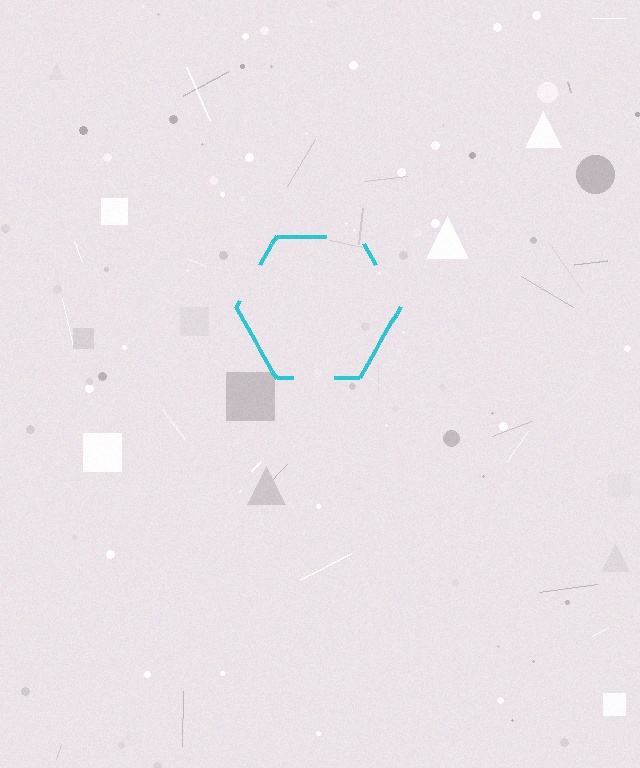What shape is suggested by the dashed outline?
The dashed outline suggests a hexagon.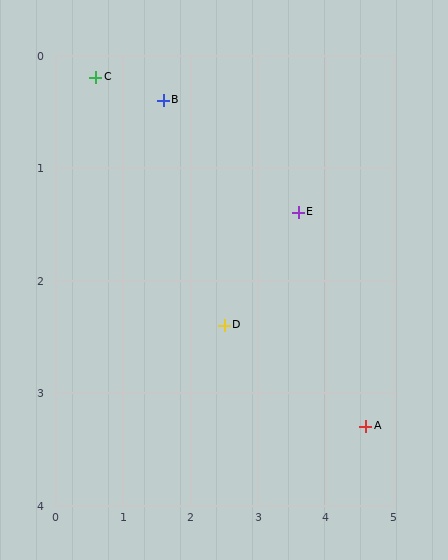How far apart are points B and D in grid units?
Points B and D are about 2.2 grid units apart.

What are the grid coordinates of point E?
Point E is at approximately (3.6, 1.4).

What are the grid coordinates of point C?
Point C is at approximately (0.6, 0.2).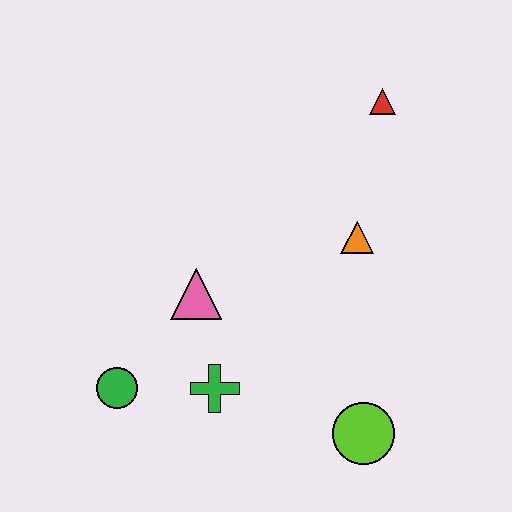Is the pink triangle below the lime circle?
No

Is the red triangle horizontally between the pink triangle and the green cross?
No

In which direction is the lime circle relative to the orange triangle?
The lime circle is below the orange triangle.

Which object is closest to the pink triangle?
The green cross is closest to the pink triangle.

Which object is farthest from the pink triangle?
The red triangle is farthest from the pink triangle.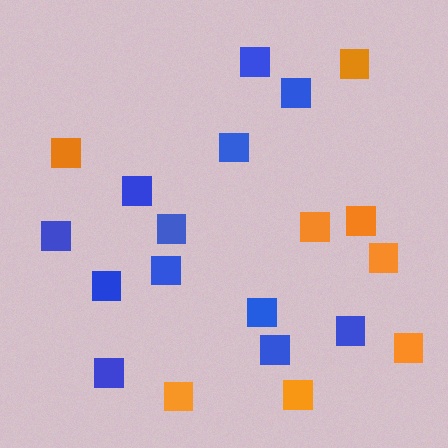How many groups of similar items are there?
There are 2 groups: one group of blue squares (12) and one group of orange squares (8).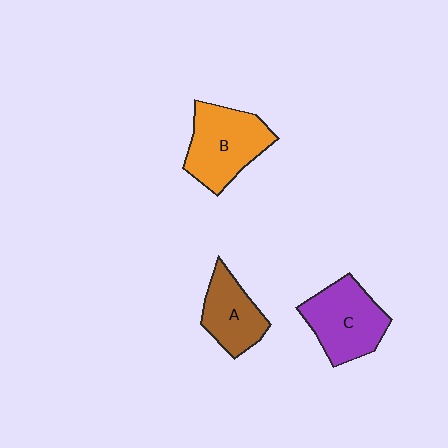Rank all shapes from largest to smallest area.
From largest to smallest: B (orange), C (purple), A (brown).